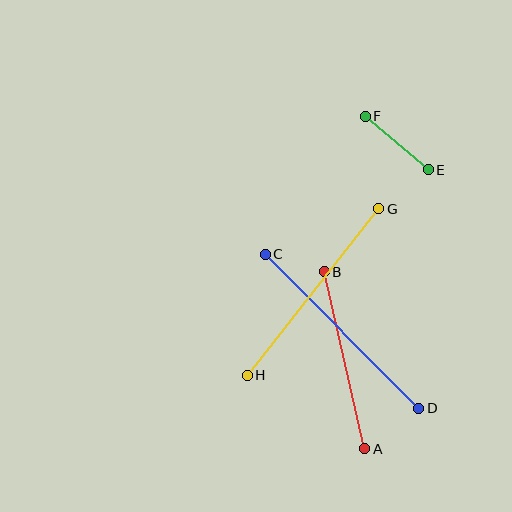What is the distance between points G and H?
The distance is approximately 212 pixels.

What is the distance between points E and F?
The distance is approximately 83 pixels.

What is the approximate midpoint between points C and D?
The midpoint is at approximately (342, 331) pixels.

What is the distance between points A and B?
The distance is approximately 182 pixels.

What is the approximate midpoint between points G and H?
The midpoint is at approximately (313, 292) pixels.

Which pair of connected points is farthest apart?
Points C and D are farthest apart.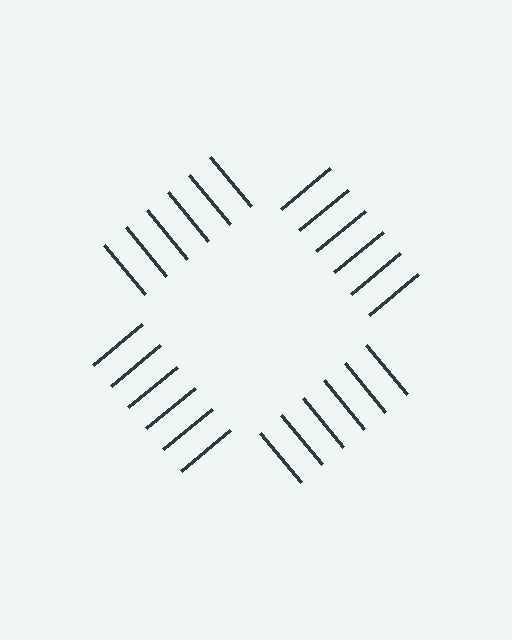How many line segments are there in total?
24 — 6 along each of the 4 edges.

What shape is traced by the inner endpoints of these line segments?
An illusory square — the line segments terminate on its edges but no continuous stroke is drawn.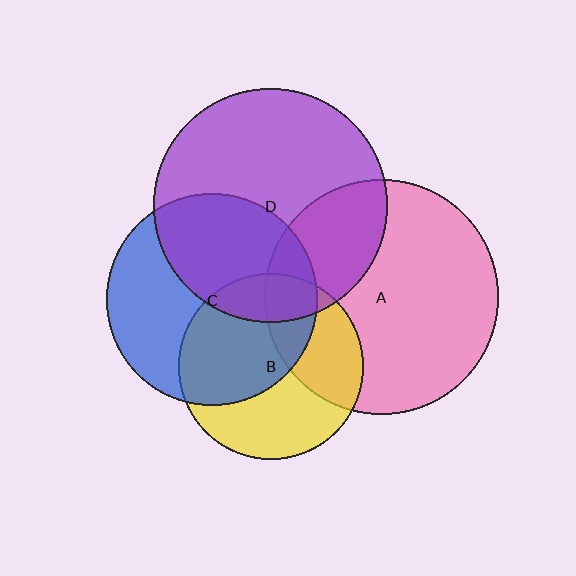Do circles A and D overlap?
Yes.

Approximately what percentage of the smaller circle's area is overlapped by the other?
Approximately 25%.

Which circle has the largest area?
Circle A (pink).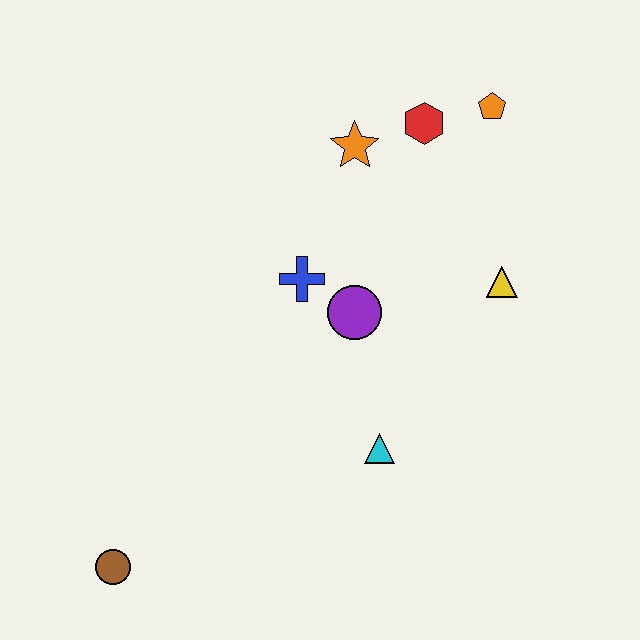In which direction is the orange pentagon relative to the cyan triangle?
The orange pentagon is above the cyan triangle.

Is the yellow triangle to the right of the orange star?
Yes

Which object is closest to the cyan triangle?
The purple circle is closest to the cyan triangle.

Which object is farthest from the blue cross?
The brown circle is farthest from the blue cross.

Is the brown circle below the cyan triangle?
Yes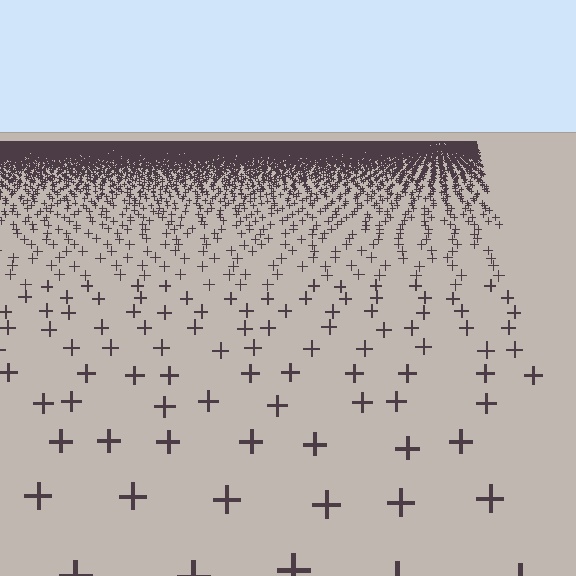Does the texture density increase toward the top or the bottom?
Density increases toward the top.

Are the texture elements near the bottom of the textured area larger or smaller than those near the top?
Larger. Near the bottom, elements are closer to the viewer and appear at a bigger on-screen size.